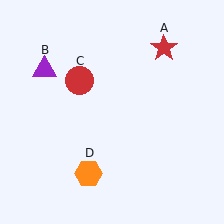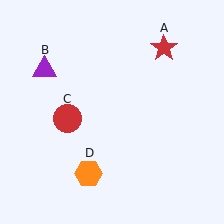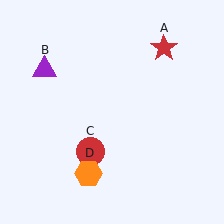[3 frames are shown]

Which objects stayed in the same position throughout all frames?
Red star (object A) and purple triangle (object B) and orange hexagon (object D) remained stationary.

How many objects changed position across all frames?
1 object changed position: red circle (object C).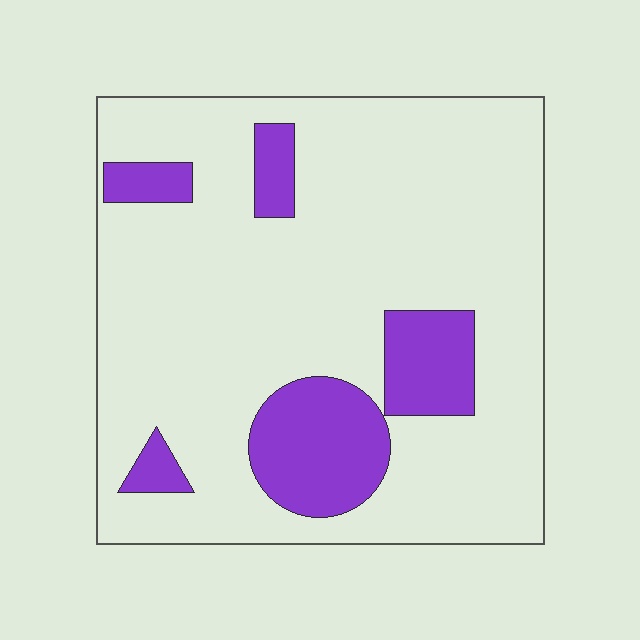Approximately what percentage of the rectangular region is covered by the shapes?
Approximately 20%.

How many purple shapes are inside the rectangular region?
5.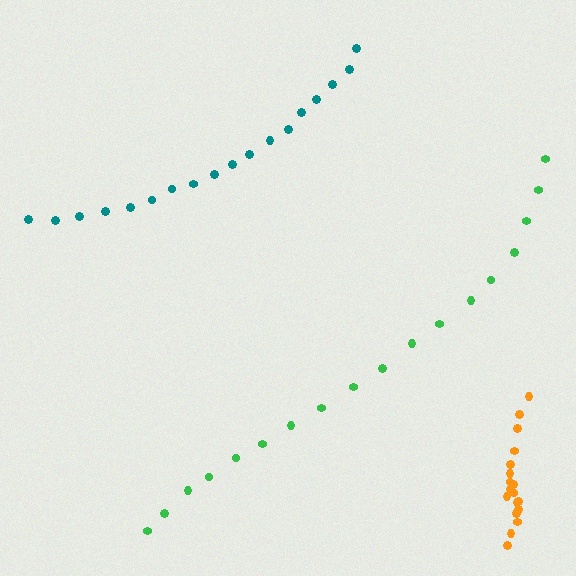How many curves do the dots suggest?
There are 3 distinct paths.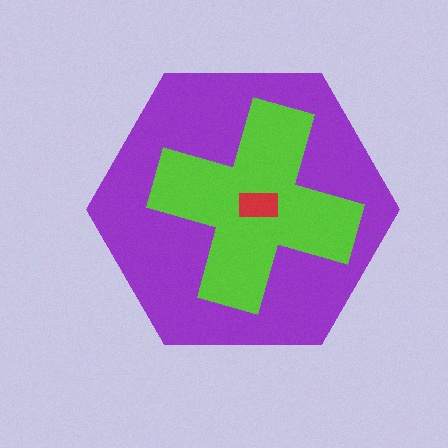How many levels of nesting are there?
3.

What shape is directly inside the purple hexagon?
The lime cross.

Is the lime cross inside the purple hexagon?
Yes.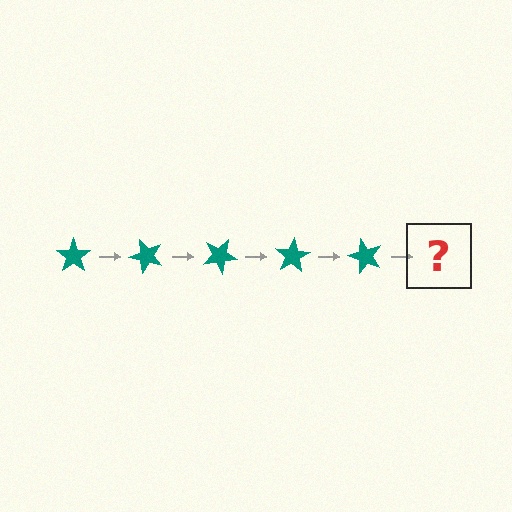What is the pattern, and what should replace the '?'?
The pattern is that the star rotates 50 degrees each step. The '?' should be a teal star rotated 250 degrees.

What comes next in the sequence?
The next element should be a teal star rotated 250 degrees.